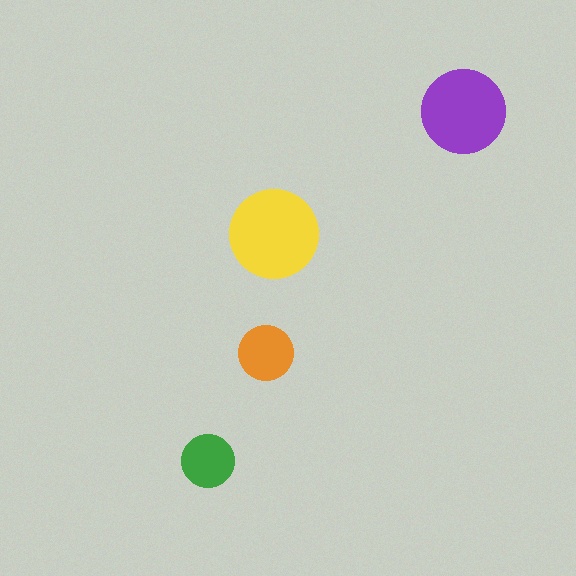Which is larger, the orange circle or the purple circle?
The purple one.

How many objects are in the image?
There are 4 objects in the image.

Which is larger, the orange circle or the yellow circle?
The yellow one.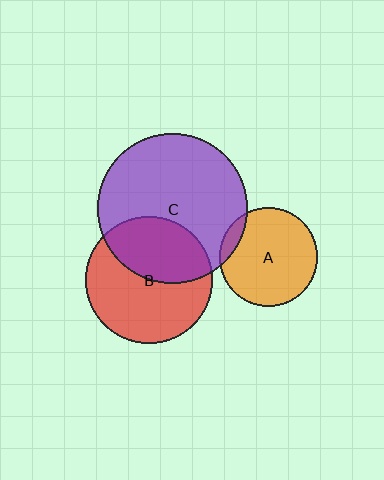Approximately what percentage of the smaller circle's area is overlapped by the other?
Approximately 40%.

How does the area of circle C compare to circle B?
Approximately 1.4 times.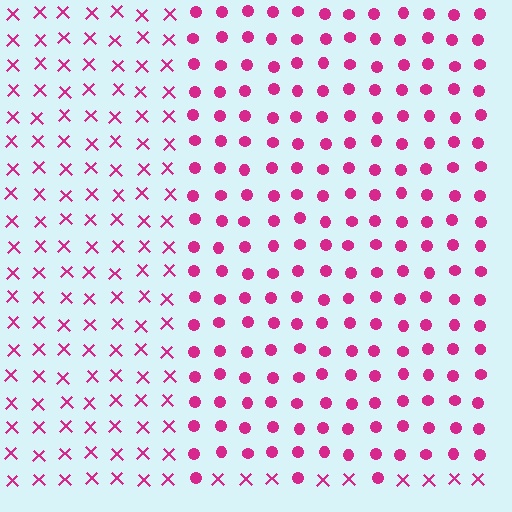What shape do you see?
I see a rectangle.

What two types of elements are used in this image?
The image uses circles inside the rectangle region and X marks outside it.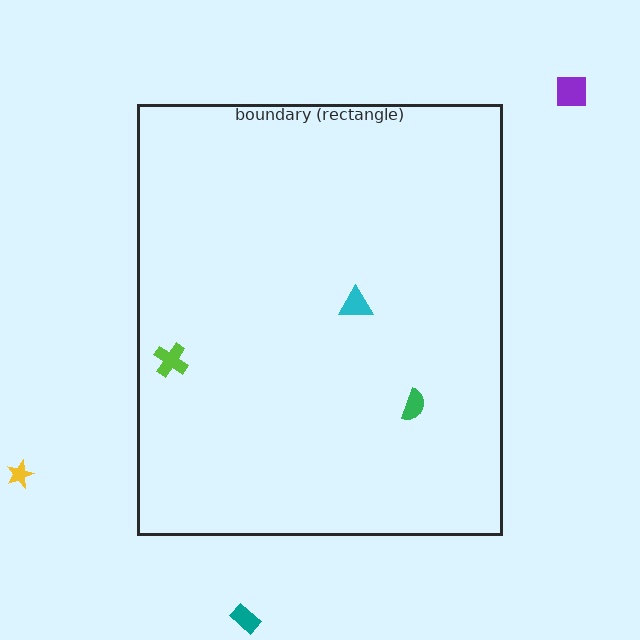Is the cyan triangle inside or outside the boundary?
Inside.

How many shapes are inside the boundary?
3 inside, 3 outside.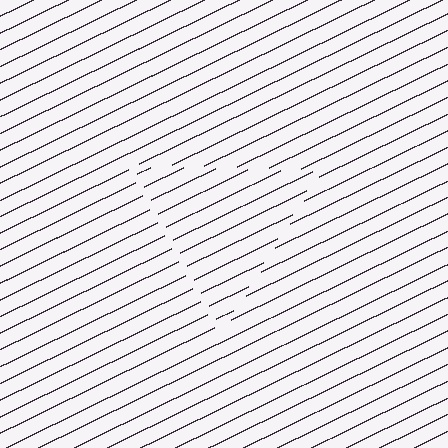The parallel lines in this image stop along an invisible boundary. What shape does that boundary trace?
An illusory triangle. The interior of the shape contains the same grating, shifted by half a period — the contour is defined by the phase discontinuity where line-ends from the inner and outer gratings abut.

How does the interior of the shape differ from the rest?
The interior of the shape contains the same grating, shifted by half a period — the contour is defined by the phase discontinuity where line-ends from the inner and outer gratings abut.